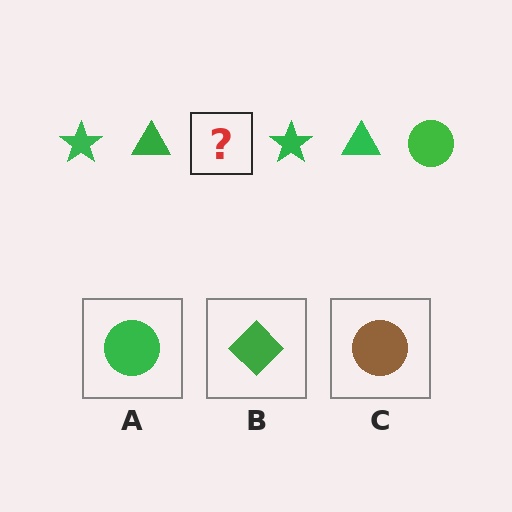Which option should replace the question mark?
Option A.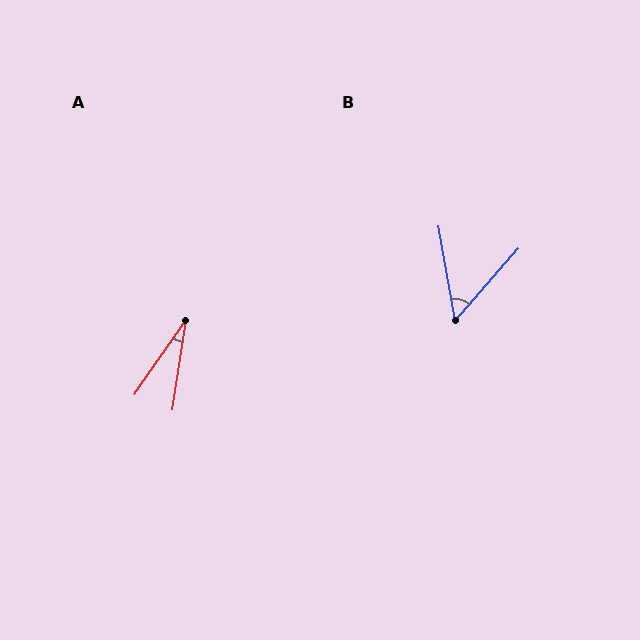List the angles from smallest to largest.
A (26°), B (51°).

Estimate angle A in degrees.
Approximately 26 degrees.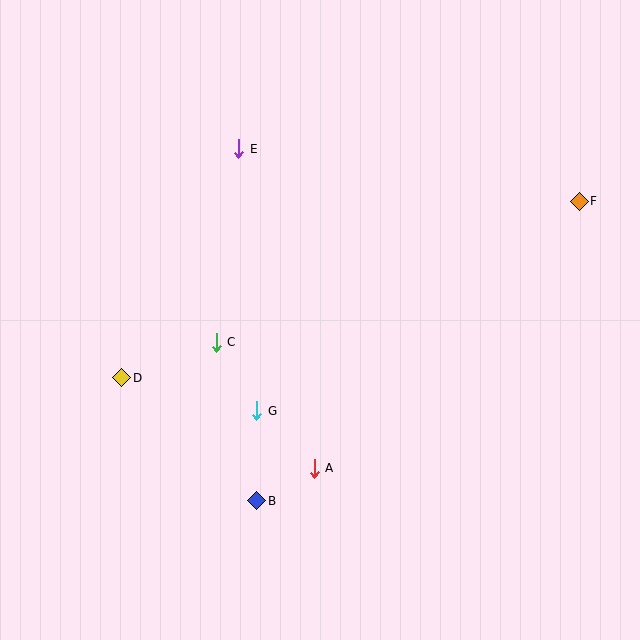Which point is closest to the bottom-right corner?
Point A is closest to the bottom-right corner.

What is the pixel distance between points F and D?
The distance between F and D is 490 pixels.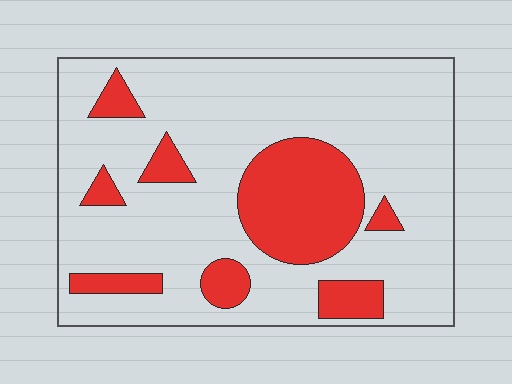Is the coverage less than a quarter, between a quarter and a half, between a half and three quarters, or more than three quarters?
Less than a quarter.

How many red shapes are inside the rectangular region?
8.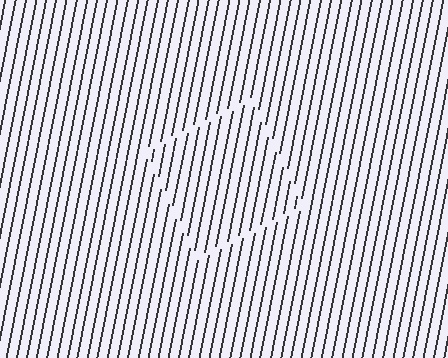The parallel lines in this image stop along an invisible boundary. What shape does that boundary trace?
An illusory square. The interior of the shape contains the same grating, shifted by half a period — the contour is defined by the phase discontinuity where line-ends from the inner and outer gratings abut.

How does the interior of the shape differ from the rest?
The interior of the shape contains the same grating, shifted by half a period — the contour is defined by the phase discontinuity where line-ends from the inner and outer gratings abut.